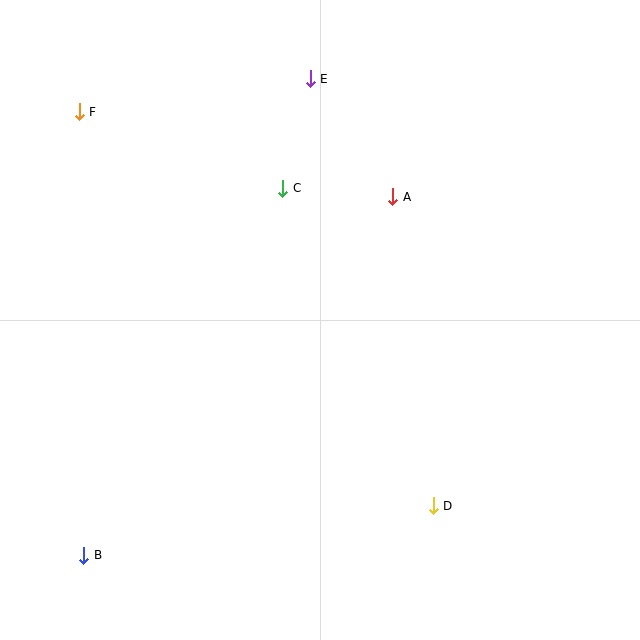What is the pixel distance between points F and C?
The distance between F and C is 217 pixels.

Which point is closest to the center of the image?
Point C at (283, 188) is closest to the center.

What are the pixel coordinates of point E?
Point E is at (310, 79).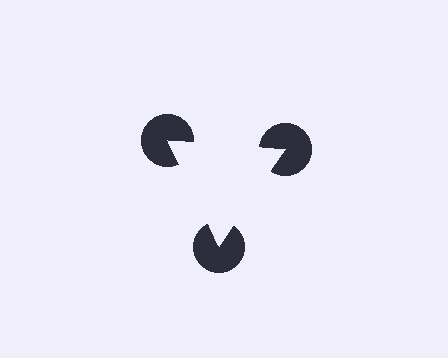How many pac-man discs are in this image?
There are 3 — one at each vertex of the illusory triangle.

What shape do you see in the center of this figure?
An illusory triangle — its edges are inferred from the aligned wedge cuts in the pac-man discs, not physically drawn.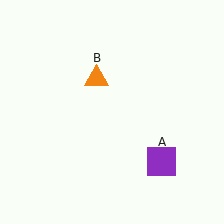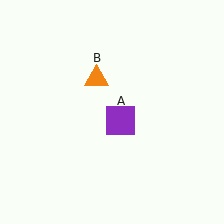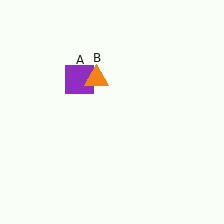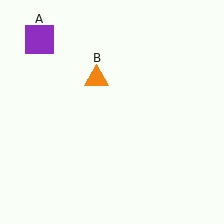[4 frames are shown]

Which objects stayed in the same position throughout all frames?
Orange triangle (object B) remained stationary.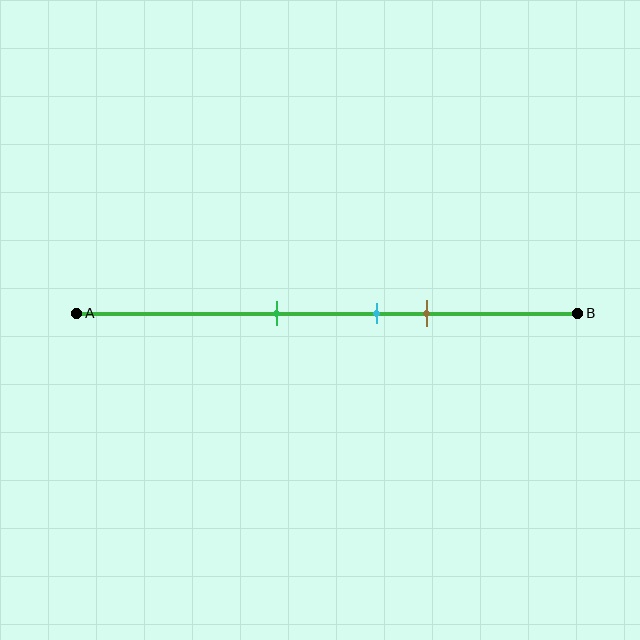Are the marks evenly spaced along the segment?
Yes, the marks are approximately evenly spaced.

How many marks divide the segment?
There are 3 marks dividing the segment.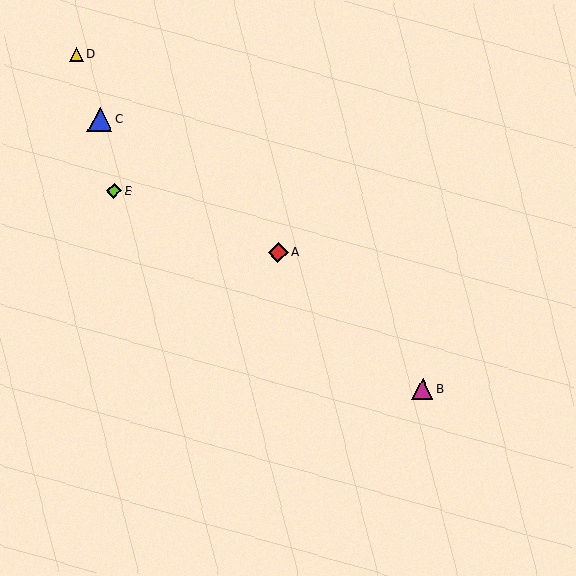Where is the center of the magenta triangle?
The center of the magenta triangle is at (422, 389).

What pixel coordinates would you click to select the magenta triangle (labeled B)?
Click at (422, 389) to select the magenta triangle B.